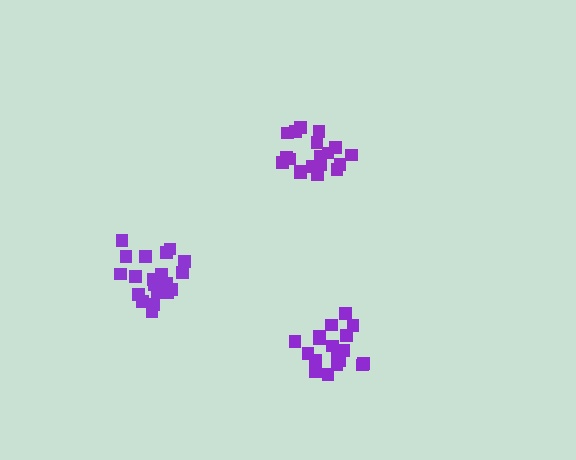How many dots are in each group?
Group 1: 19 dots, Group 2: 20 dots, Group 3: 18 dots (57 total).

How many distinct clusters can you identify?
There are 3 distinct clusters.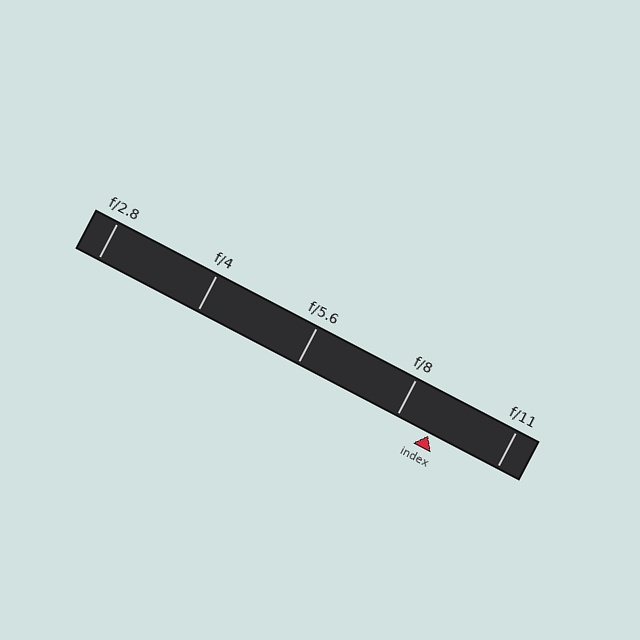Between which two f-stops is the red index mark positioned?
The index mark is between f/8 and f/11.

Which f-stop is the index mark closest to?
The index mark is closest to f/8.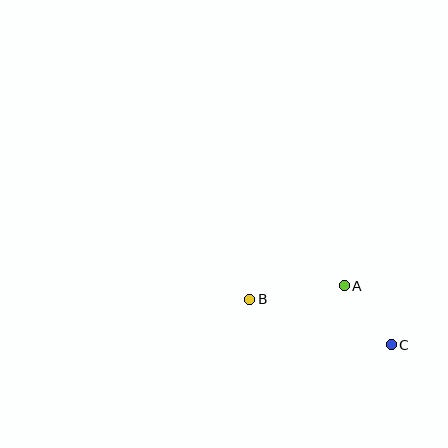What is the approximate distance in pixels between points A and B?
The distance between A and B is approximately 95 pixels.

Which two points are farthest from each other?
Points B and C are farthest from each other.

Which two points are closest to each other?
Points A and C are closest to each other.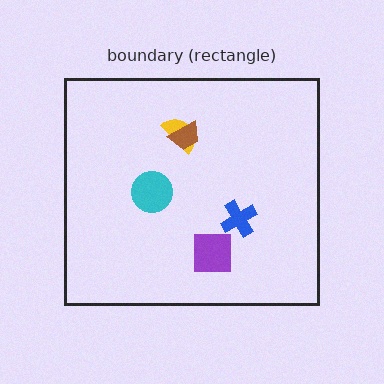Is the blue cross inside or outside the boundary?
Inside.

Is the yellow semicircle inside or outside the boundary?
Inside.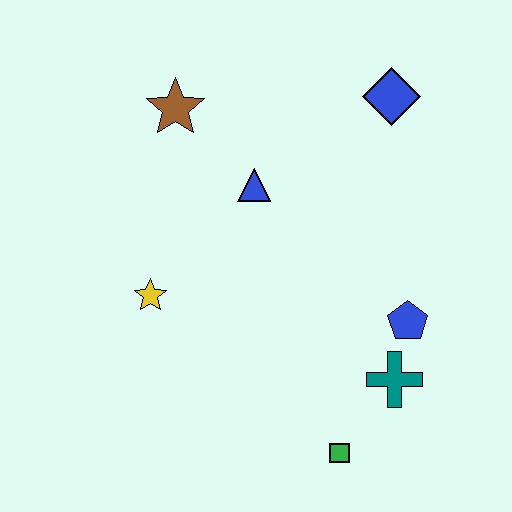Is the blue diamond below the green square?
No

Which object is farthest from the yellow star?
The blue diamond is farthest from the yellow star.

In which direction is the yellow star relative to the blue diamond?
The yellow star is to the left of the blue diamond.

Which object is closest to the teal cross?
The blue pentagon is closest to the teal cross.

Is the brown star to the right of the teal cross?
No